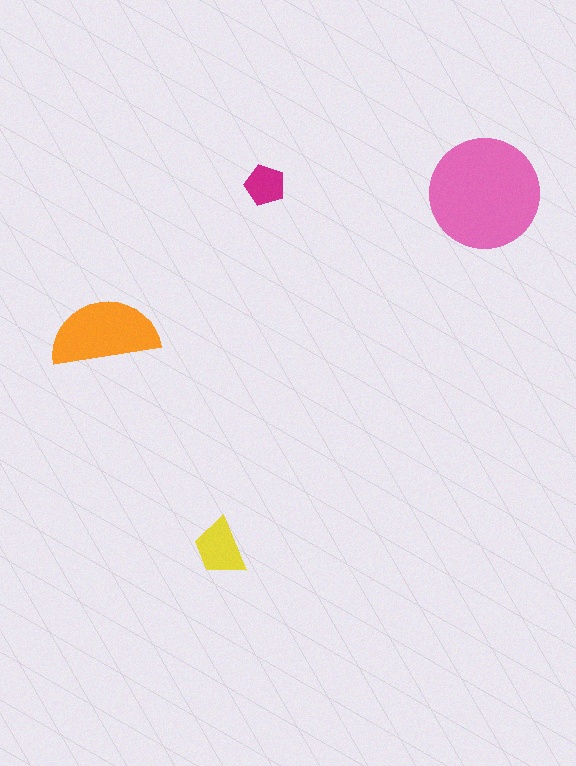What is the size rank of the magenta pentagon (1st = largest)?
4th.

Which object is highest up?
The magenta pentagon is topmost.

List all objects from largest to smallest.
The pink circle, the orange semicircle, the yellow trapezoid, the magenta pentagon.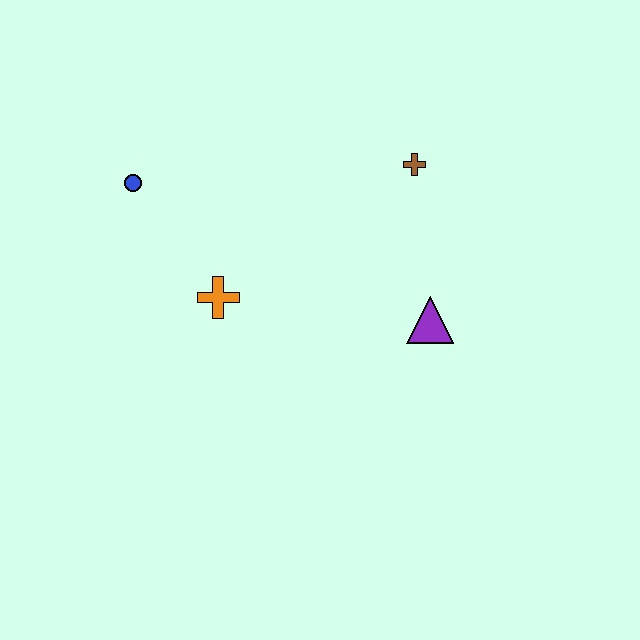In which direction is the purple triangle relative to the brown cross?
The purple triangle is below the brown cross.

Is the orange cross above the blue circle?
No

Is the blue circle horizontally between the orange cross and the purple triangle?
No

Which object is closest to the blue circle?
The orange cross is closest to the blue circle.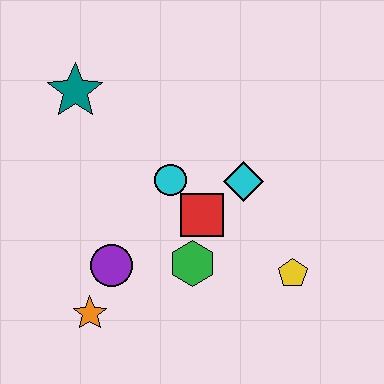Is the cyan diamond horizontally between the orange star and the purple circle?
No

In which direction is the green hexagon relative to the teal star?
The green hexagon is below the teal star.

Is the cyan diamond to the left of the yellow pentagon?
Yes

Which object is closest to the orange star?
The purple circle is closest to the orange star.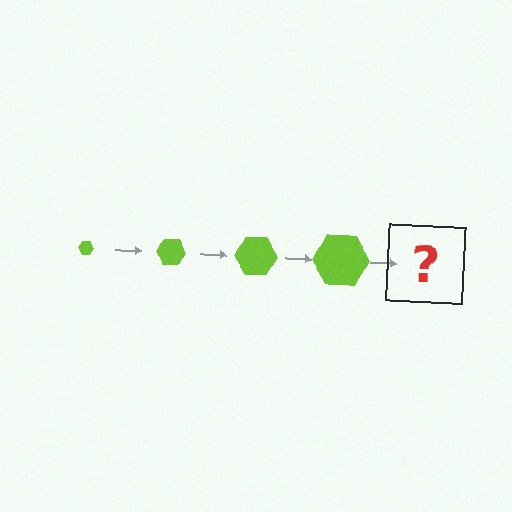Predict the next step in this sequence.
The next step is a lime hexagon, larger than the previous one.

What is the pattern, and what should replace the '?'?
The pattern is that the hexagon gets progressively larger each step. The '?' should be a lime hexagon, larger than the previous one.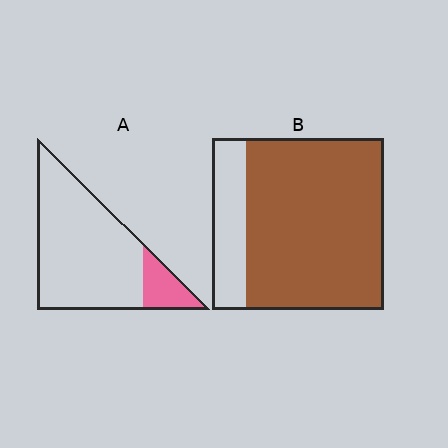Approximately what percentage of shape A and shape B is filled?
A is approximately 15% and B is approximately 80%.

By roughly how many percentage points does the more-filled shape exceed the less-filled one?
By roughly 65 percentage points (B over A).